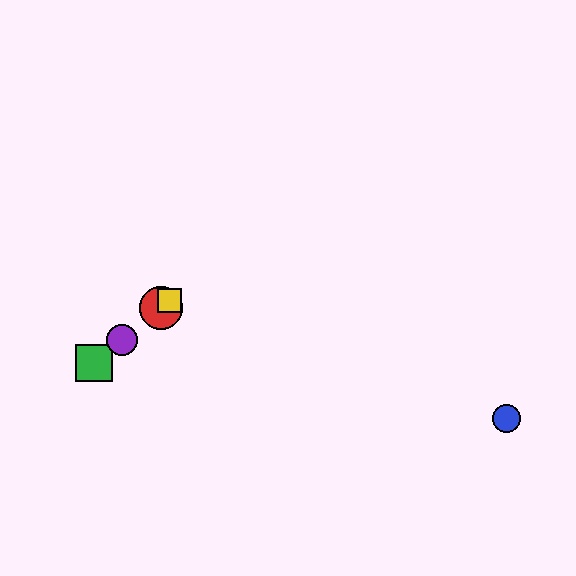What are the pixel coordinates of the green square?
The green square is at (94, 363).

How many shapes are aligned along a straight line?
4 shapes (the red circle, the green square, the yellow square, the purple circle) are aligned along a straight line.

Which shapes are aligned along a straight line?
The red circle, the green square, the yellow square, the purple circle are aligned along a straight line.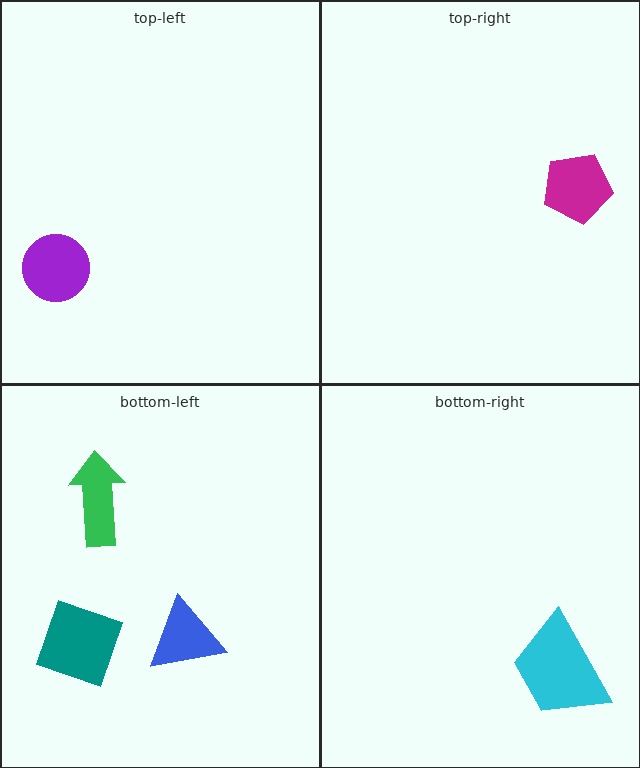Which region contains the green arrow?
The bottom-left region.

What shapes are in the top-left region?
The purple circle.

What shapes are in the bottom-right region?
The cyan trapezoid.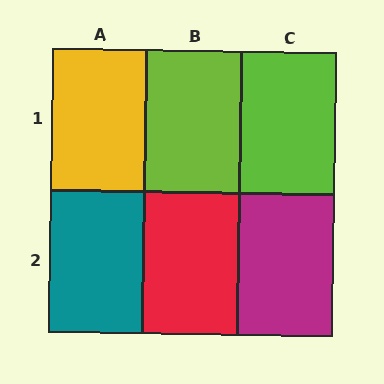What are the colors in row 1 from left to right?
Yellow, lime, lime.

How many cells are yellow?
1 cell is yellow.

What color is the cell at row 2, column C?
Magenta.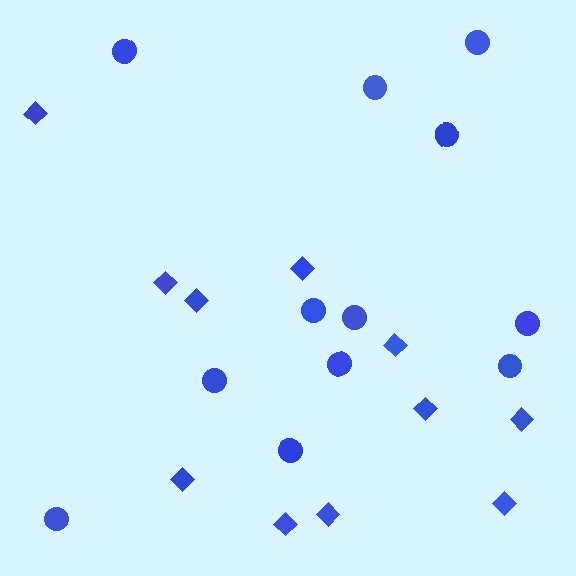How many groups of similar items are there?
There are 2 groups: one group of diamonds (11) and one group of circles (12).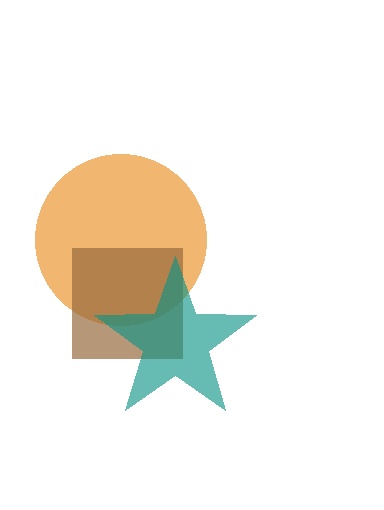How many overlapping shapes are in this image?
There are 3 overlapping shapes in the image.